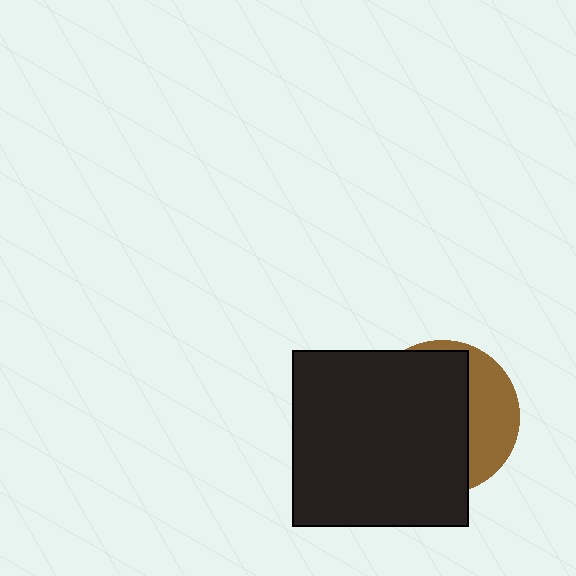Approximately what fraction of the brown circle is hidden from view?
Roughly 69% of the brown circle is hidden behind the black square.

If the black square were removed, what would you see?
You would see the complete brown circle.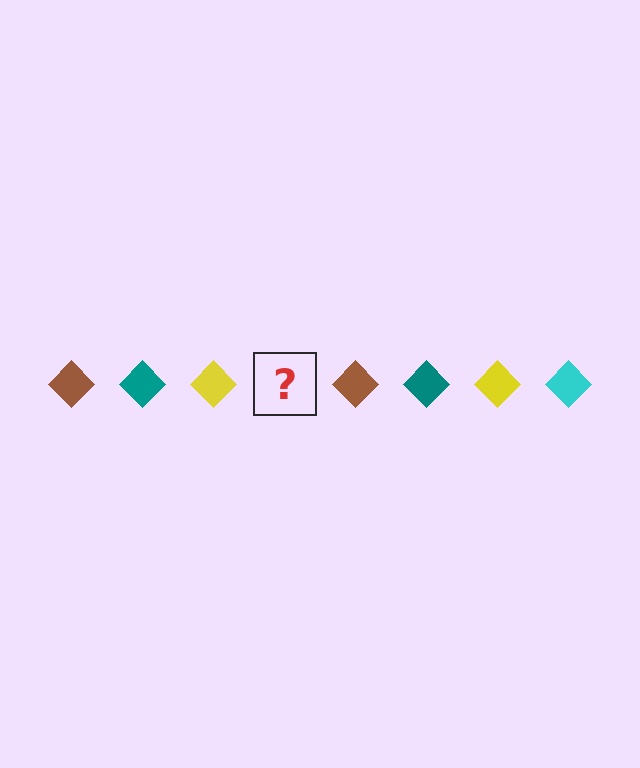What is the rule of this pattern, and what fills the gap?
The rule is that the pattern cycles through brown, teal, yellow, cyan diamonds. The gap should be filled with a cyan diamond.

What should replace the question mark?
The question mark should be replaced with a cyan diamond.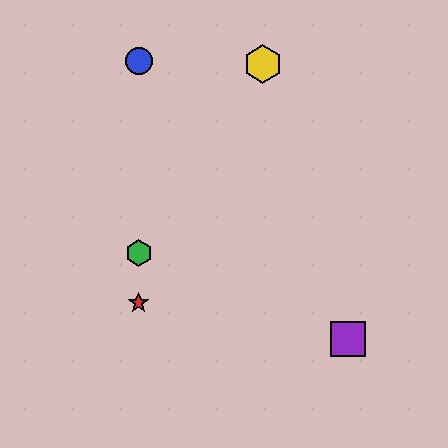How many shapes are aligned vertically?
3 shapes (the red star, the blue circle, the green hexagon) are aligned vertically.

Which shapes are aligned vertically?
The red star, the blue circle, the green hexagon are aligned vertically.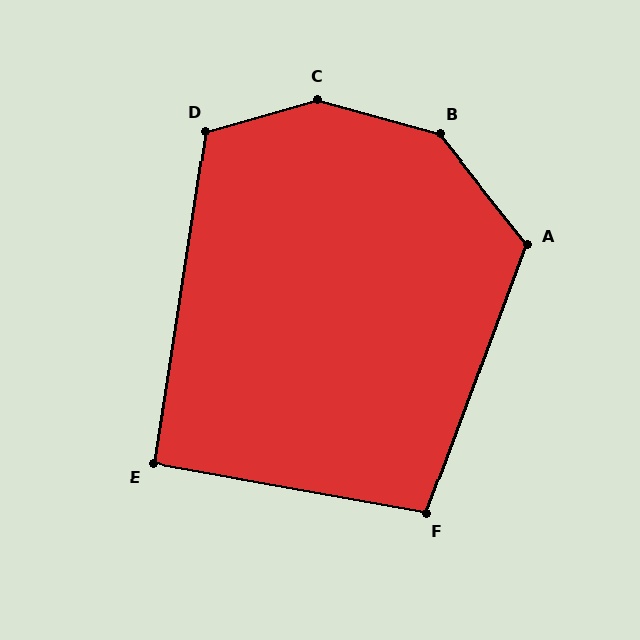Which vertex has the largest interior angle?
C, at approximately 148 degrees.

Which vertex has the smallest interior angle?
E, at approximately 91 degrees.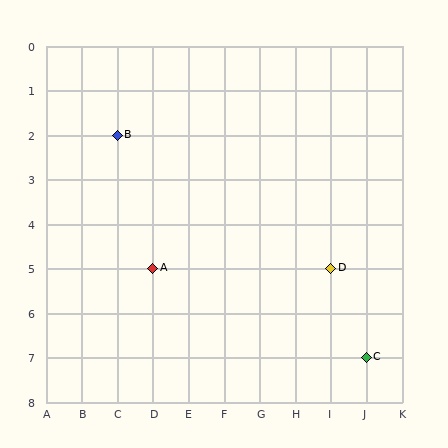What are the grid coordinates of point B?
Point B is at grid coordinates (C, 2).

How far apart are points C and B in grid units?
Points C and B are 7 columns and 5 rows apart (about 8.6 grid units diagonally).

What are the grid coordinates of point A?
Point A is at grid coordinates (D, 5).